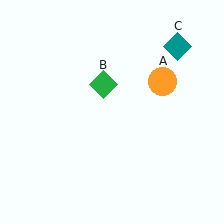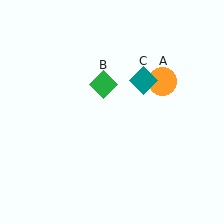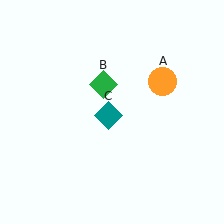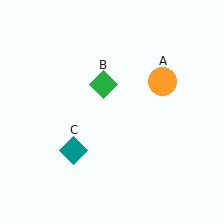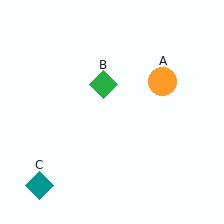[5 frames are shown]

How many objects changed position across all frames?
1 object changed position: teal diamond (object C).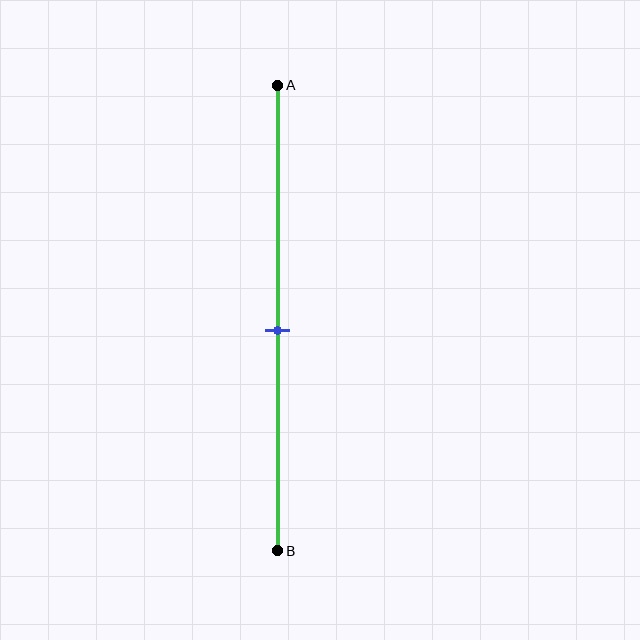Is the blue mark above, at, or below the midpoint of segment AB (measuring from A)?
The blue mark is approximately at the midpoint of segment AB.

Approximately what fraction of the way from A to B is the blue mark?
The blue mark is approximately 55% of the way from A to B.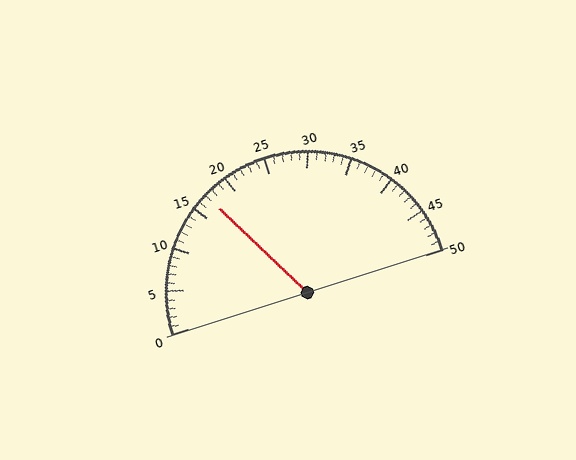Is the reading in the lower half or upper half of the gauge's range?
The reading is in the lower half of the range (0 to 50).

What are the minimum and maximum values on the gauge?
The gauge ranges from 0 to 50.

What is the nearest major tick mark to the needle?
The nearest major tick mark is 15.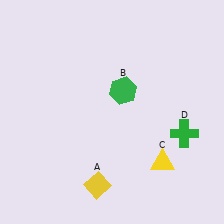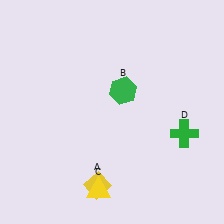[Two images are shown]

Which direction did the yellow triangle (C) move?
The yellow triangle (C) moved left.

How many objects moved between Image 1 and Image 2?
1 object moved between the two images.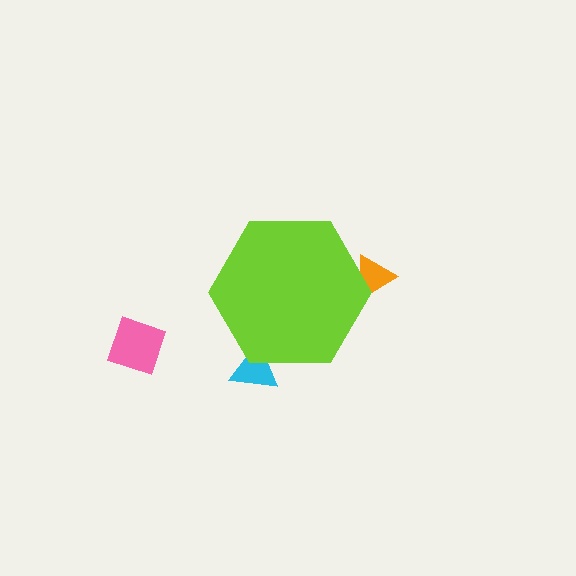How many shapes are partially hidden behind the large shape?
2 shapes are partially hidden.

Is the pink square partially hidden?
No, the pink square is fully visible.